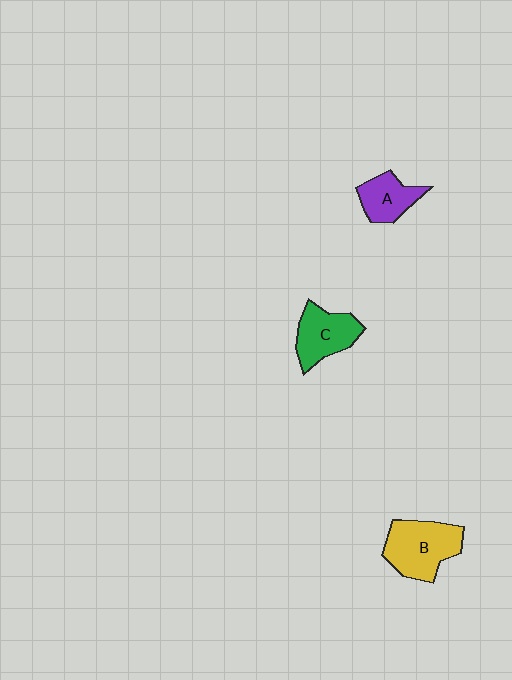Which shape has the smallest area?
Shape A (purple).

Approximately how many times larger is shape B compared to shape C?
Approximately 1.3 times.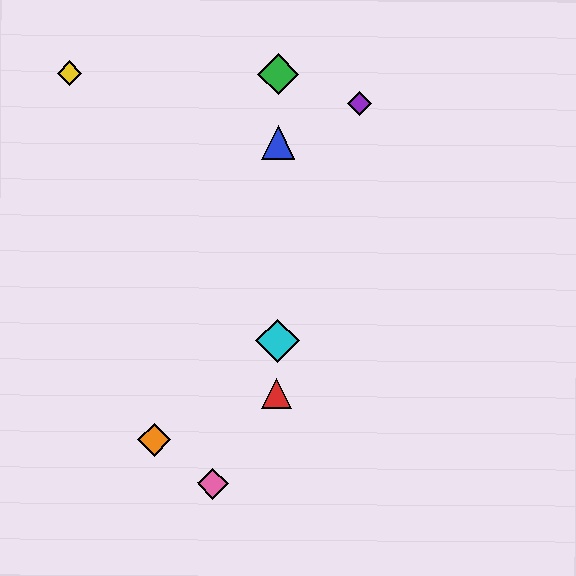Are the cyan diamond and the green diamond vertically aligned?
Yes, both are at x≈277.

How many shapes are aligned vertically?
4 shapes (the red triangle, the blue triangle, the green diamond, the cyan diamond) are aligned vertically.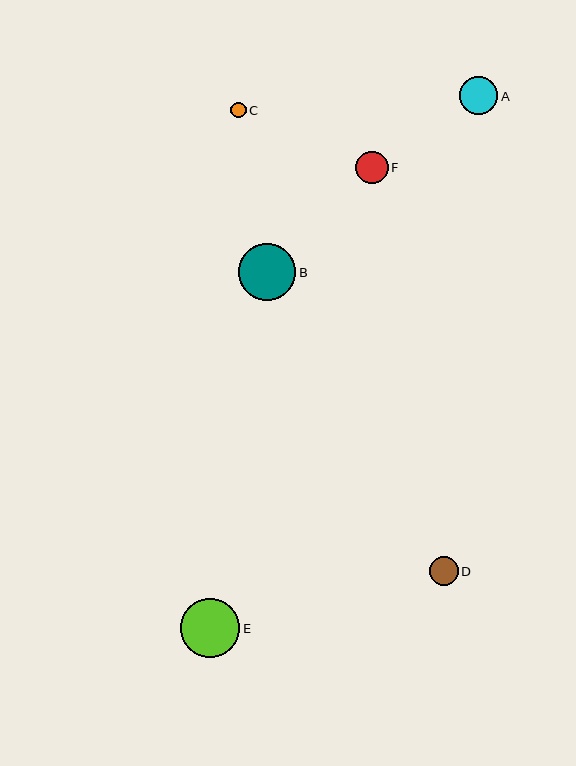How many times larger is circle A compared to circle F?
Circle A is approximately 1.2 times the size of circle F.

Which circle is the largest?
Circle E is the largest with a size of approximately 59 pixels.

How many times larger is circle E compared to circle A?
Circle E is approximately 1.5 times the size of circle A.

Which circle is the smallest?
Circle C is the smallest with a size of approximately 16 pixels.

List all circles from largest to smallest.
From largest to smallest: E, B, A, F, D, C.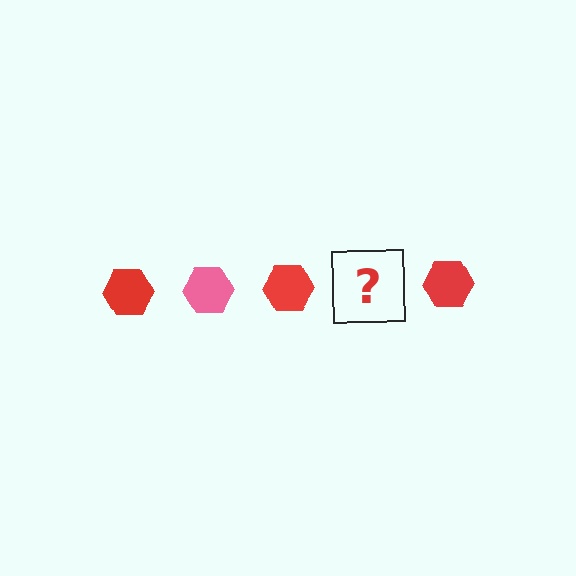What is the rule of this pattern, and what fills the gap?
The rule is that the pattern cycles through red, pink hexagons. The gap should be filled with a pink hexagon.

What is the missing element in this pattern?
The missing element is a pink hexagon.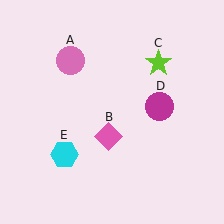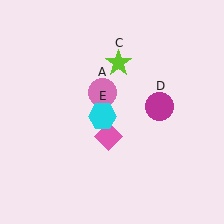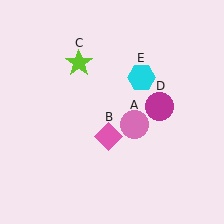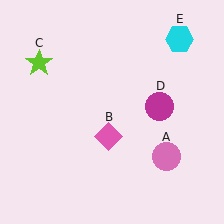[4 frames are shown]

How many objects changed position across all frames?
3 objects changed position: pink circle (object A), lime star (object C), cyan hexagon (object E).